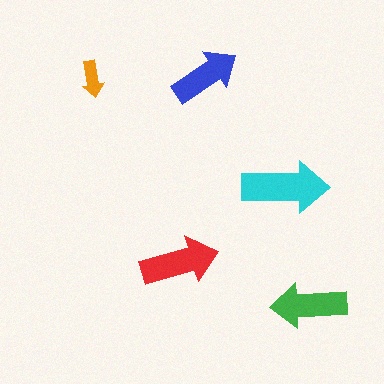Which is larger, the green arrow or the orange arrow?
The green one.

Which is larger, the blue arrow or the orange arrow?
The blue one.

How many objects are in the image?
There are 5 objects in the image.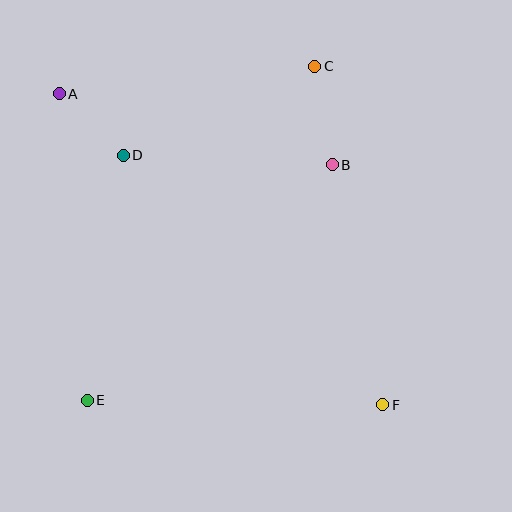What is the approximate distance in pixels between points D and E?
The distance between D and E is approximately 247 pixels.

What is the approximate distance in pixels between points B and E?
The distance between B and E is approximately 340 pixels.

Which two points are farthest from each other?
Points A and F are farthest from each other.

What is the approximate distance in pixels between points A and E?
The distance between A and E is approximately 307 pixels.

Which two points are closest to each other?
Points A and D are closest to each other.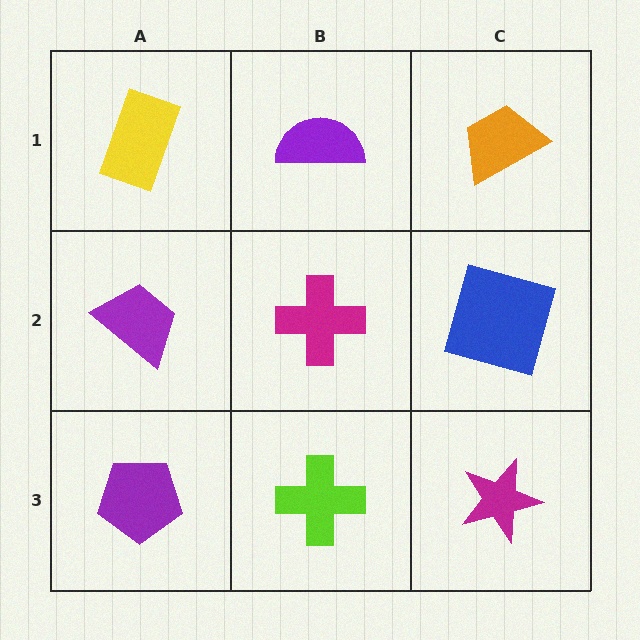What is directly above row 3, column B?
A magenta cross.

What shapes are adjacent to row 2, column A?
A yellow rectangle (row 1, column A), a purple pentagon (row 3, column A), a magenta cross (row 2, column B).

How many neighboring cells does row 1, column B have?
3.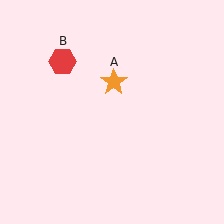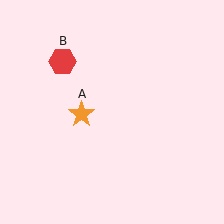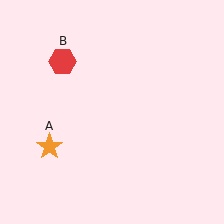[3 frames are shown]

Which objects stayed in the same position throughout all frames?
Red hexagon (object B) remained stationary.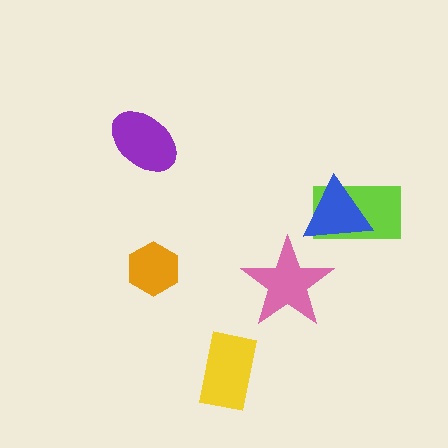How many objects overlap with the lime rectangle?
1 object overlaps with the lime rectangle.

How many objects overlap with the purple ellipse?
0 objects overlap with the purple ellipse.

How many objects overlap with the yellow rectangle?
0 objects overlap with the yellow rectangle.